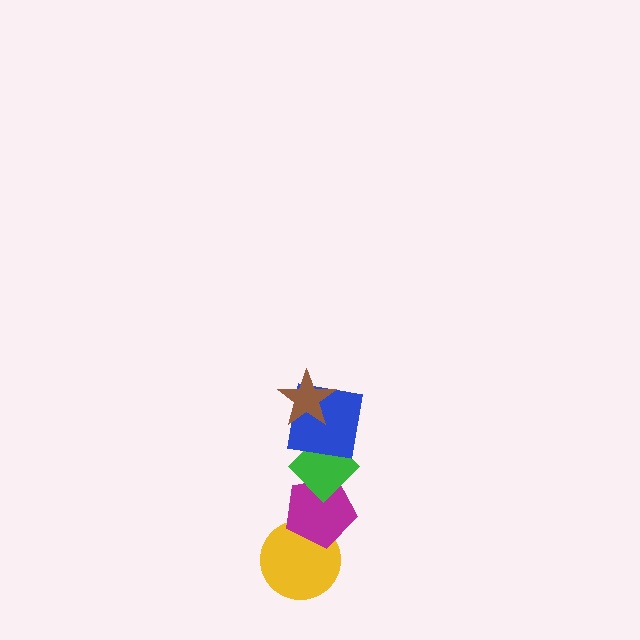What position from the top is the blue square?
The blue square is 2nd from the top.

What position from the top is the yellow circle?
The yellow circle is 5th from the top.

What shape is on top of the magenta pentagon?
The green diamond is on top of the magenta pentagon.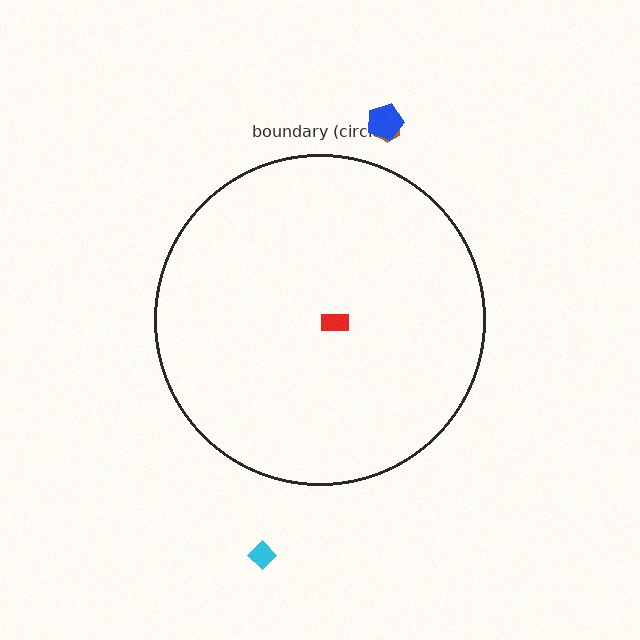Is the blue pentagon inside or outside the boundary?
Outside.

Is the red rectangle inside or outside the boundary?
Inside.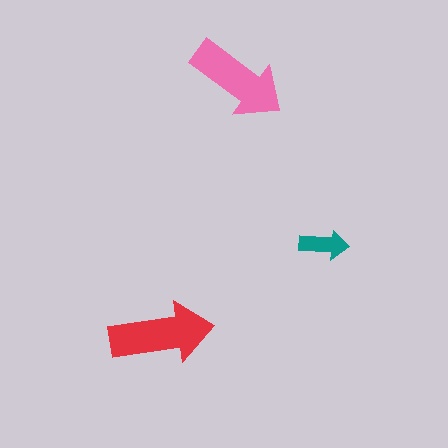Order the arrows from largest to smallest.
the red one, the pink one, the teal one.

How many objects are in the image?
There are 3 objects in the image.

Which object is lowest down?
The red arrow is bottommost.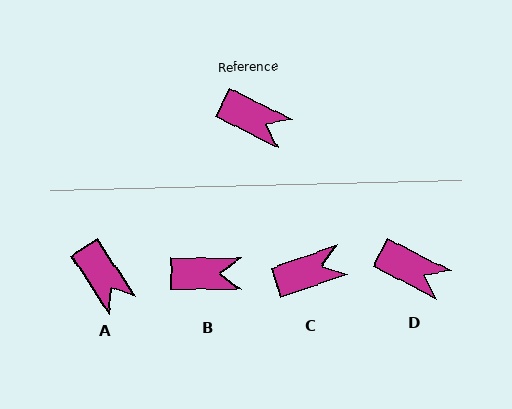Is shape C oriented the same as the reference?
No, it is off by about 46 degrees.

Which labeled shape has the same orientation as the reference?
D.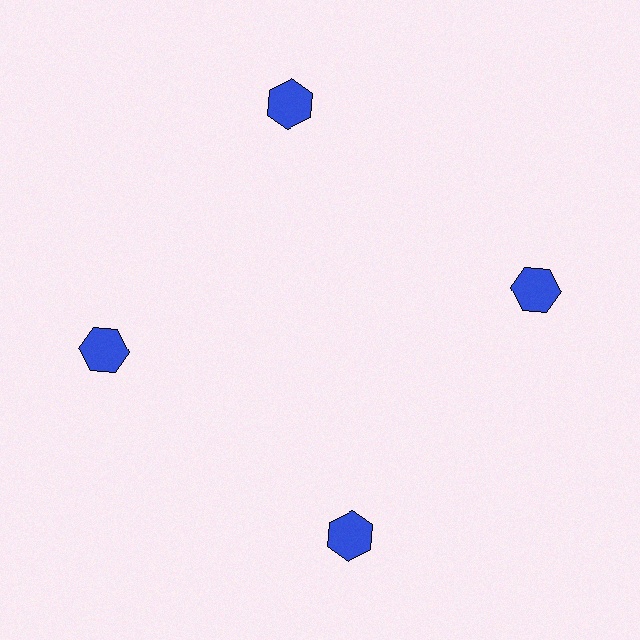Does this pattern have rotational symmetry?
Yes, this pattern has 4-fold rotational symmetry. It looks the same after rotating 90 degrees around the center.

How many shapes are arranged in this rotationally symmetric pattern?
There are 4 shapes, arranged in 4 groups of 1.